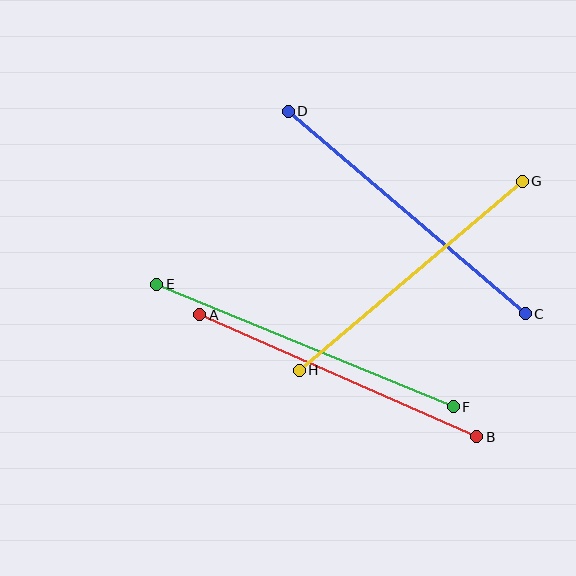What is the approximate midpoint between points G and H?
The midpoint is at approximately (411, 276) pixels.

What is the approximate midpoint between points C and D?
The midpoint is at approximately (407, 212) pixels.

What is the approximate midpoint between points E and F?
The midpoint is at approximately (305, 346) pixels.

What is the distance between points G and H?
The distance is approximately 292 pixels.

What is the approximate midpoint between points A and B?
The midpoint is at approximately (338, 376) pixels.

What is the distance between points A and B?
The distance is approximately 303 pixels.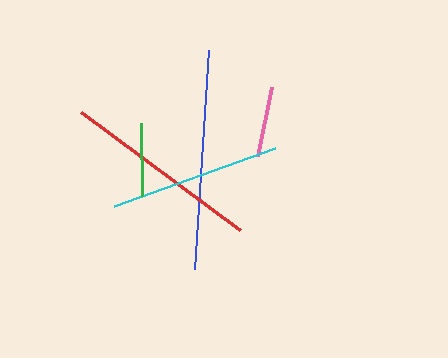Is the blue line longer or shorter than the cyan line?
The blue line is longer than the cyan line.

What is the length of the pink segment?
The pink segment is approximately 71 pixels long.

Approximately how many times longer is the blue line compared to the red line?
The blue line is approximately 1.1 times the length of the red line.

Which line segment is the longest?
The blue line is the longest at approximately 219 pixels.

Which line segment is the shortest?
The pink line is the shortest at approximately 71 pixels.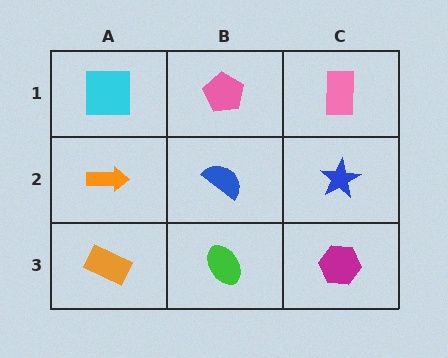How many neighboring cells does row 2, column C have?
3.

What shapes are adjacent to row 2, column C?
A pink rectangle (row 1, column C), a magenta hexagon (row 3, column C), a blue semicircle (row 2, column B).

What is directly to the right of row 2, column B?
A blue star.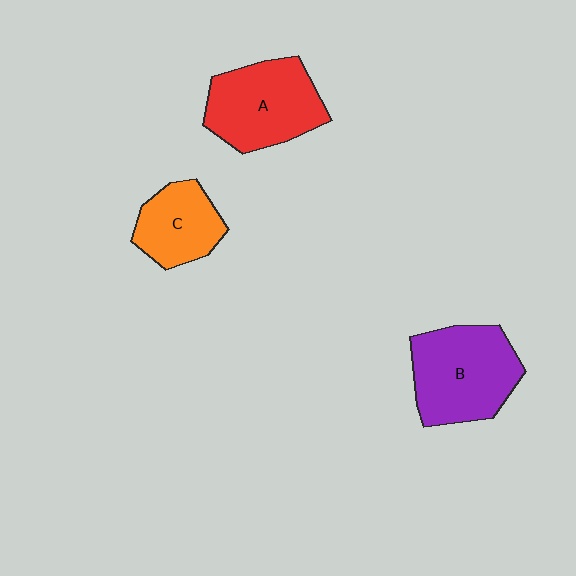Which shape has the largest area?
Shape B (purple).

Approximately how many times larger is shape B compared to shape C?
Approximately 1.6 times.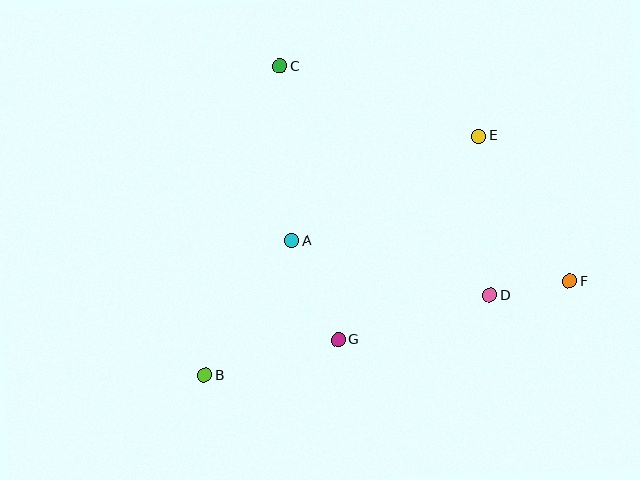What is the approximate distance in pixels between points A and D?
The distance between A and D is approximately 206 pixels.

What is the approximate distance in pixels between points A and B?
The distance between A and B is approximately 160 pixels.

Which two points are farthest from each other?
Points B and F are farthest from each other.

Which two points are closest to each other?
Points D and F are closest to each other.